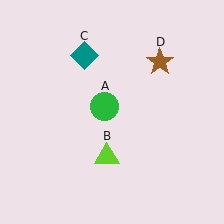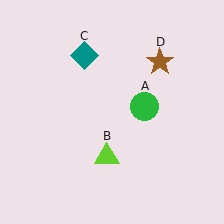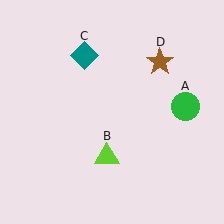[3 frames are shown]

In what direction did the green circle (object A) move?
The green circle (object A) moved right.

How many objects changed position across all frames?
1 object changed position: green circle (object A).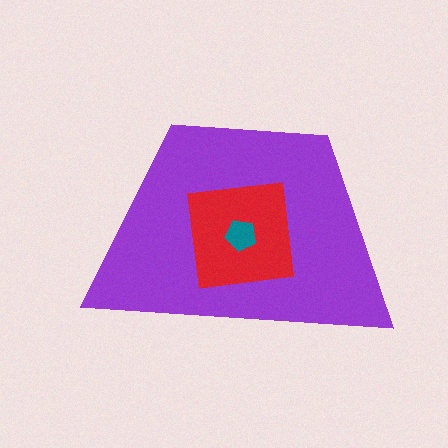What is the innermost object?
The teal pentagon.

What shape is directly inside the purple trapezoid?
The red square.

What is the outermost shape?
The purple trapezoid.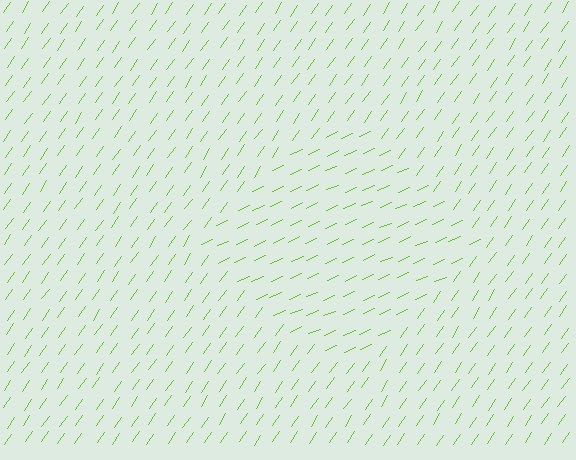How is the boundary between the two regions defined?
The boundary is defined purely by a change in line orientation (approximately 31 degrees difference). All lines are the same color and thickness.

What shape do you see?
I see a diamond.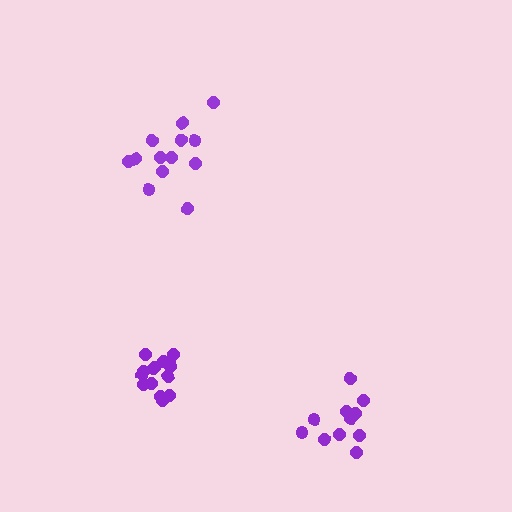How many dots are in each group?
Group 1: 13 dots, Group 2: 11 dots, Group 3: 15 dots (39 total).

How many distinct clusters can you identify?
There are 3 distinct clusters.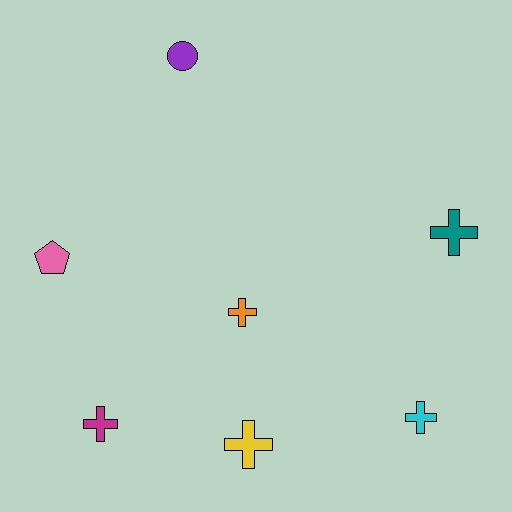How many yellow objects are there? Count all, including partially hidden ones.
There is 1 yellow object.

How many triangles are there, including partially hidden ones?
There are no triangles.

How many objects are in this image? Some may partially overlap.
There are 7 objects.